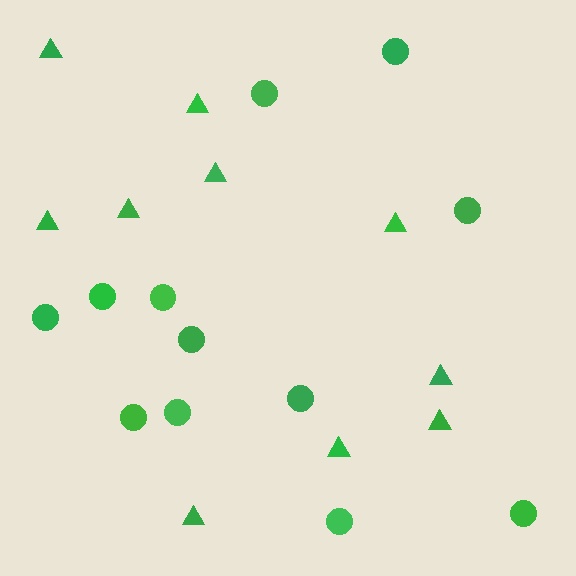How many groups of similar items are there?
There are 2 groups: one group of triangles (10) and one group of circles (12).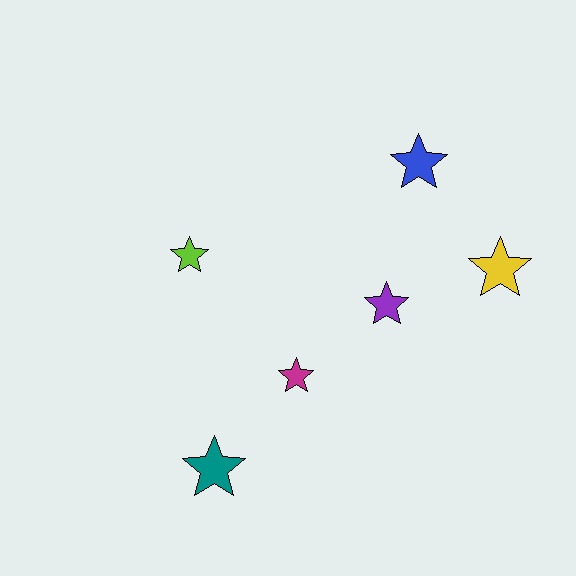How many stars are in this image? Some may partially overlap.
There are 6 stars.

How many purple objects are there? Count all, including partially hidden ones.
There is 1 purple object.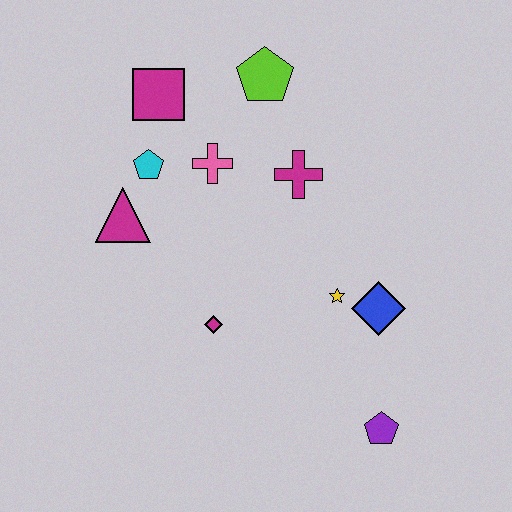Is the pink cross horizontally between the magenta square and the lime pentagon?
Yes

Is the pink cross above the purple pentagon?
Yes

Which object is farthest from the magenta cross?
The purple pentagon is farthest from the magenta cross.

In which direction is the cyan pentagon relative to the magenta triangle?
The cyan pentagon is above the magenta triangle.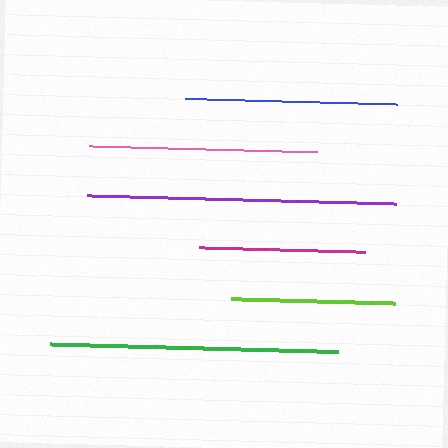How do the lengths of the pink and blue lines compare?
The pink and blue lines are approximately the same length.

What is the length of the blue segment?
The blue segment is approximately 212 pixels long.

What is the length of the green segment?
The green segment is approximately 288 pixels long.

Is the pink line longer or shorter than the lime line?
The pink line is longer than the lime line.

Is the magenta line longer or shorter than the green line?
The green line is longer than the magenta line.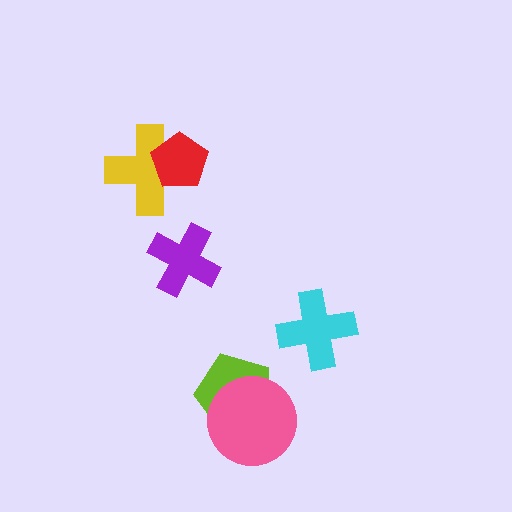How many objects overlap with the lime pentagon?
1 object overlaps with the lime pentagon.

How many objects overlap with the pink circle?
1 object overlaps with the pink circle.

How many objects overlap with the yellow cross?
1 object overlaps with the yellow cross.